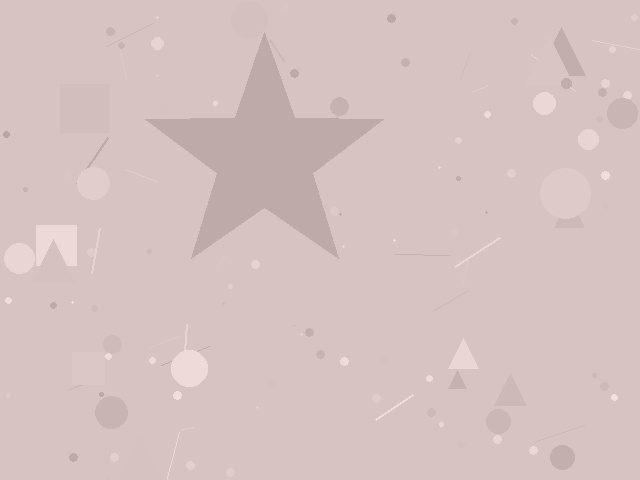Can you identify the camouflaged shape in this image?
The camouflaged shape is a star.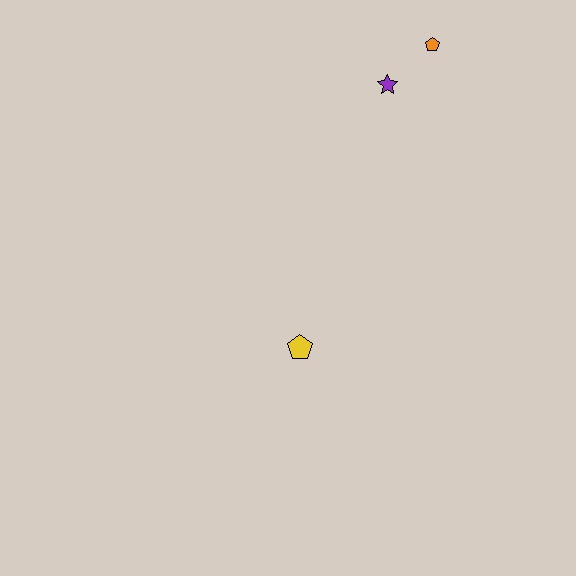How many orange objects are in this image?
There is 1 orange object.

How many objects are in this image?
There are 3 objects.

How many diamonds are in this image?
There are no diamonds.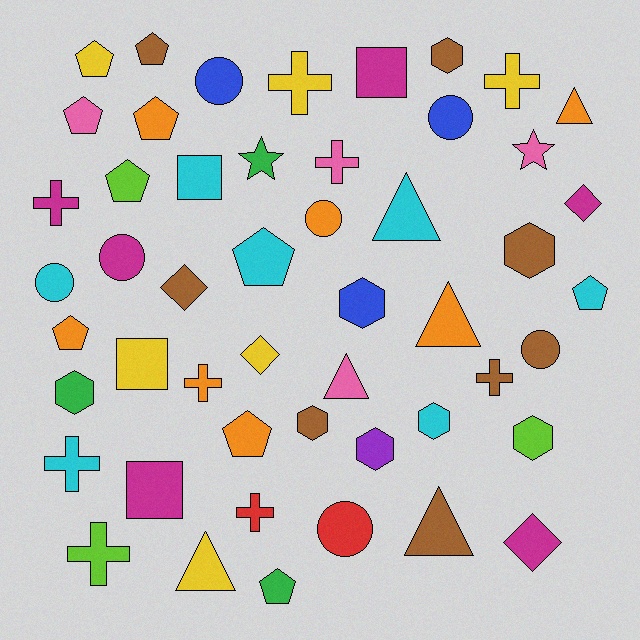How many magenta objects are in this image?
There are 6 magenta objects.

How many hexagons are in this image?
There are 8 hexagons.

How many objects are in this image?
There are 50 objects.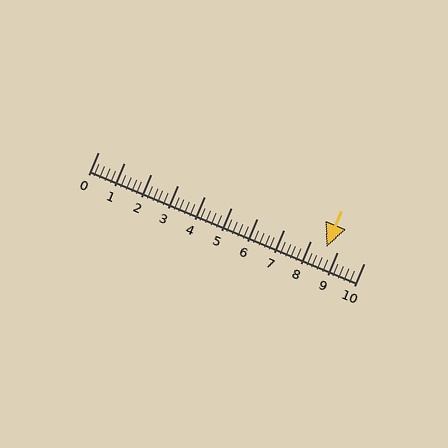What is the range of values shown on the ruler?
The ruler shows values from 0 to 10.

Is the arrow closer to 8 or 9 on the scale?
The arrow is closer to 9.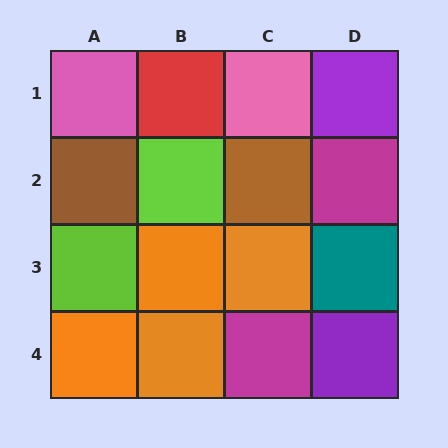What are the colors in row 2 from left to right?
Brown, lime, brown, magenta.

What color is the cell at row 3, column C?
Orange.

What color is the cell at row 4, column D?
Purple.